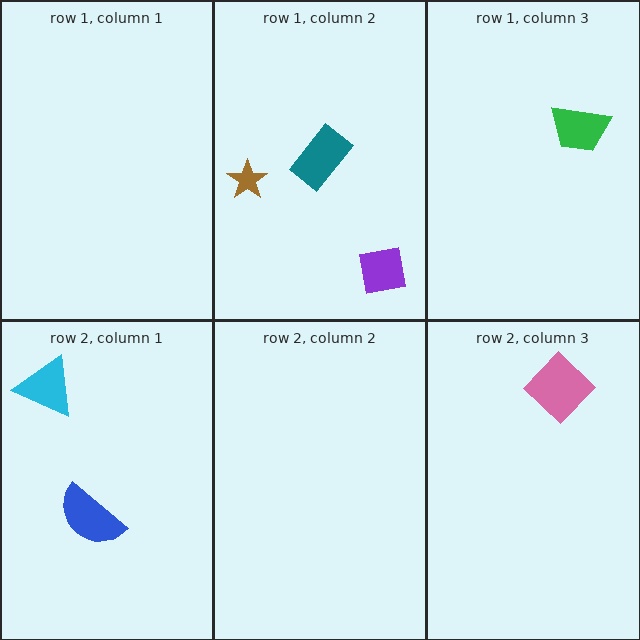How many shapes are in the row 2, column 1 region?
2.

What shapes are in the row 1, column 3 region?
The green trapezoid.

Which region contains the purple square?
The row 1, column 2 region.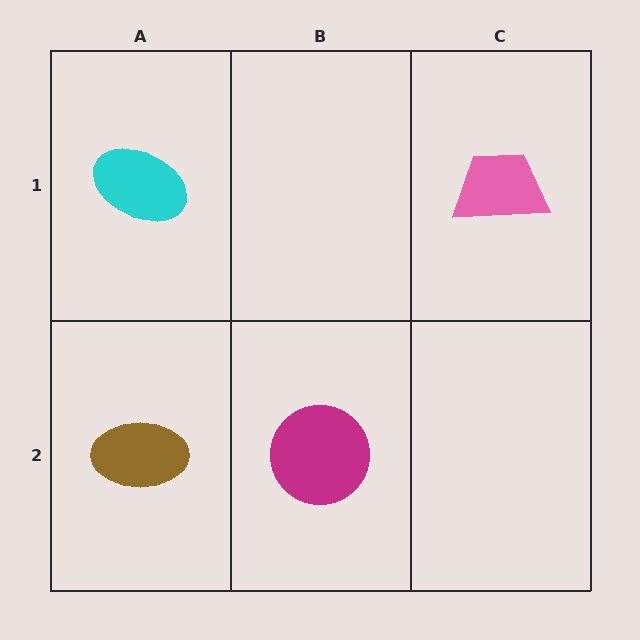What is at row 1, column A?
A cyan ellipse.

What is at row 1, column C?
A pink trapezoid.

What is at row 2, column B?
A magenta circle.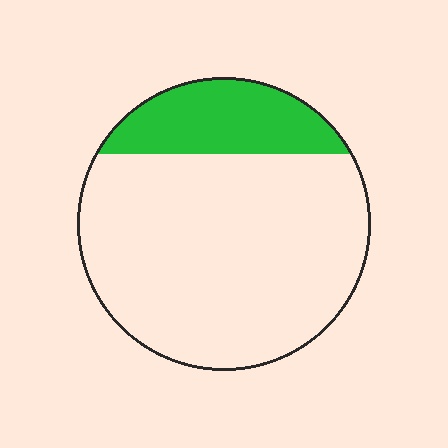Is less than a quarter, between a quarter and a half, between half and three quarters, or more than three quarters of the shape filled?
Less than a quarter.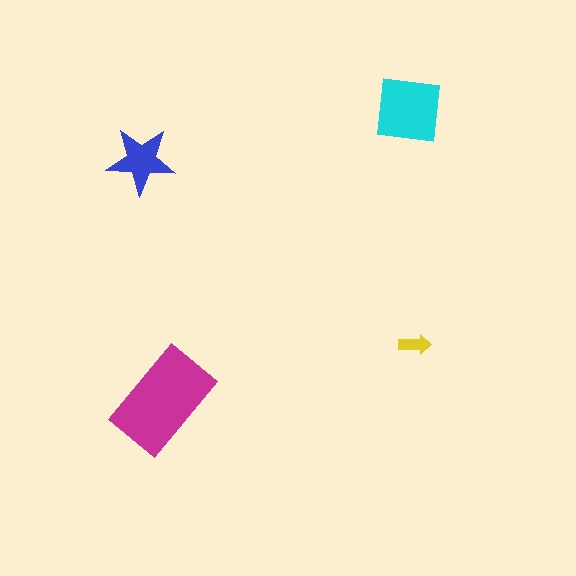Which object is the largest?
The magenta rectangle.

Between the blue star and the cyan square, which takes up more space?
The cyan square.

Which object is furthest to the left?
The blue star is leftmost.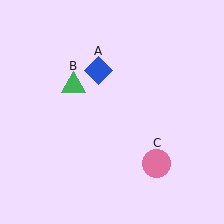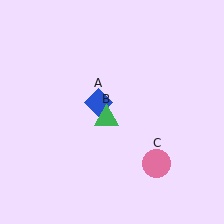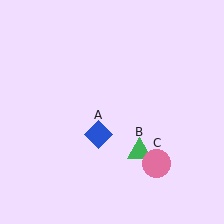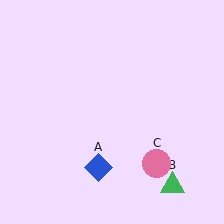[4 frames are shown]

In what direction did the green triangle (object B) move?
The green triangle (object B) moved down and to the right.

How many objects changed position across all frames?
2 objects changed position: blue diamond (object A), green triangle (object B).